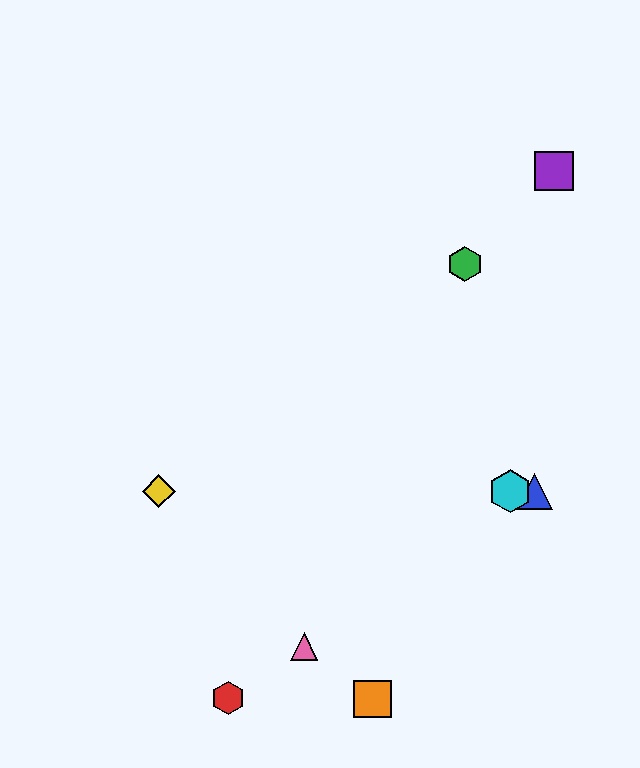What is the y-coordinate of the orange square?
The orange square is at y≈699.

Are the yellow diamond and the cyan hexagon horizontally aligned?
Yes, both are at y≈491.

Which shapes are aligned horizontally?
The blue triangle, the yellow diamond, the cyan hexagon are aligned horizontally.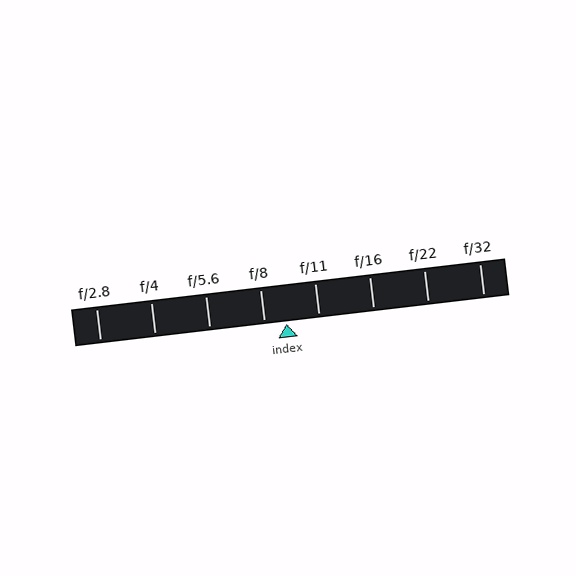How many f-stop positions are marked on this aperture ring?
There are 8 f-stop positions marked.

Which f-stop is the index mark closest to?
The index mark is closest to f/8.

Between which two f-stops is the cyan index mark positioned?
The index mark is between f/8 and f/11.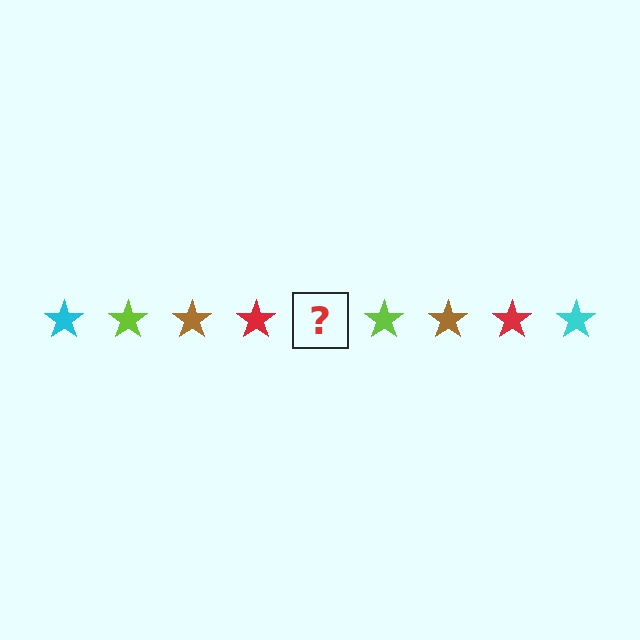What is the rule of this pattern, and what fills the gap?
The rule is that the pattern cycles through cyan, lime, brown, red stars. The gap should be filled with a cyan star.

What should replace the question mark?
The question mark should be replaced with a cyan star.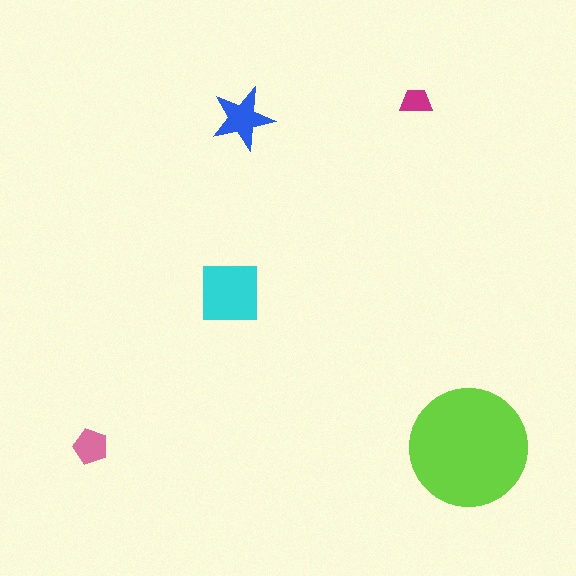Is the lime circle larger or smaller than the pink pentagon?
Larger.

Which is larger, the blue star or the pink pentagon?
The blue star.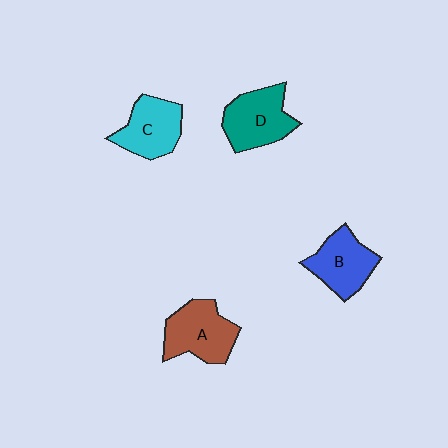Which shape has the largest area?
Shape A (brown).